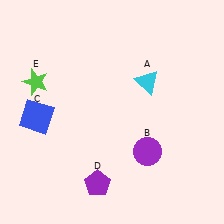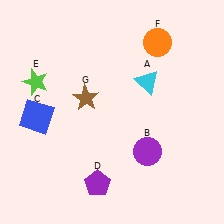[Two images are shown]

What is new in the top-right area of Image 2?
An orange circle (F) was added in the top-right area of Image 2.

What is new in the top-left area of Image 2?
A brown star (G) was added in the top-left area of Image 2.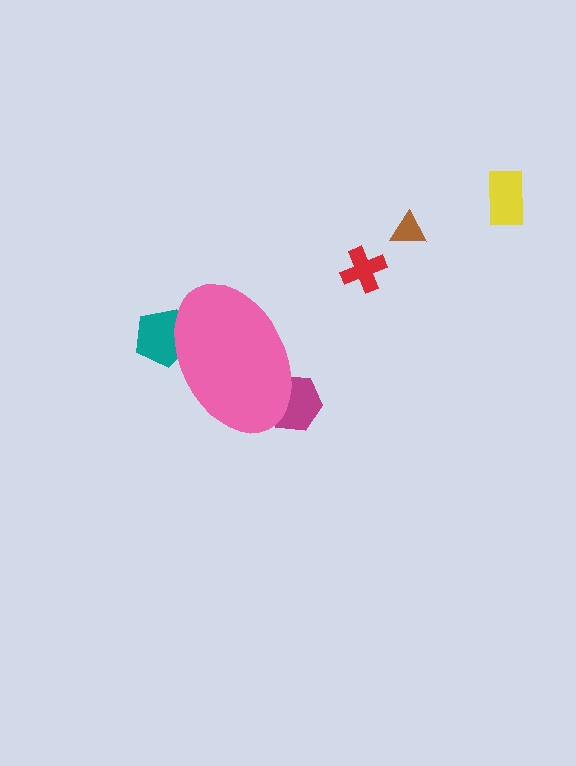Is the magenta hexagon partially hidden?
Yes, the magenta hexagon is partially hidden behind the pink ellipse.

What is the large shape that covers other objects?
A pink ellipse.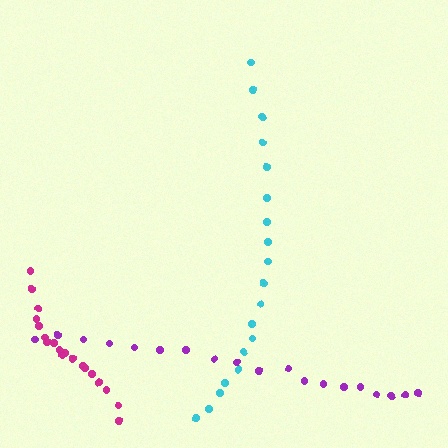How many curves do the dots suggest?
There are 3 distinct paths.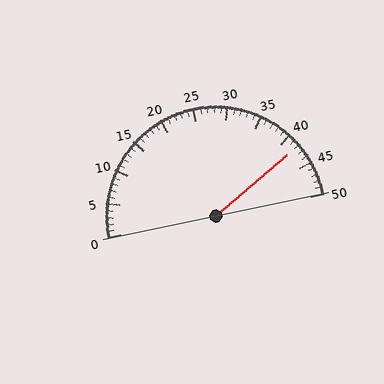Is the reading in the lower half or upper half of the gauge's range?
The reading is in the upper half of the range (0 to 50).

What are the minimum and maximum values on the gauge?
The gauge ranges from 0 to 50.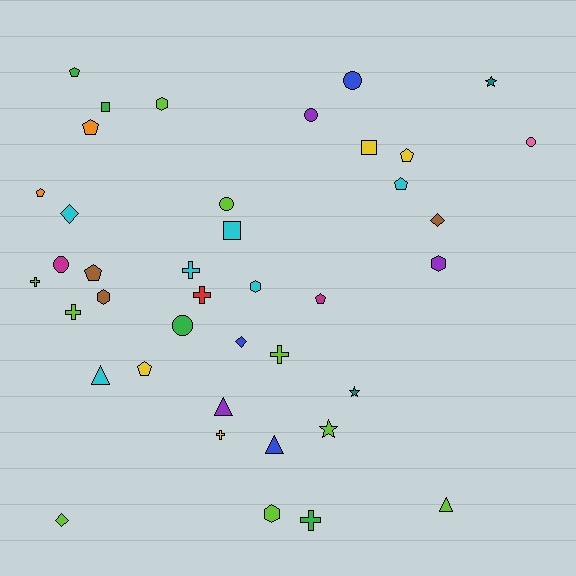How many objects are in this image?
There are 40 objects.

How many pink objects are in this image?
There is 1 pink object.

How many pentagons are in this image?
There are 8 pentagons.